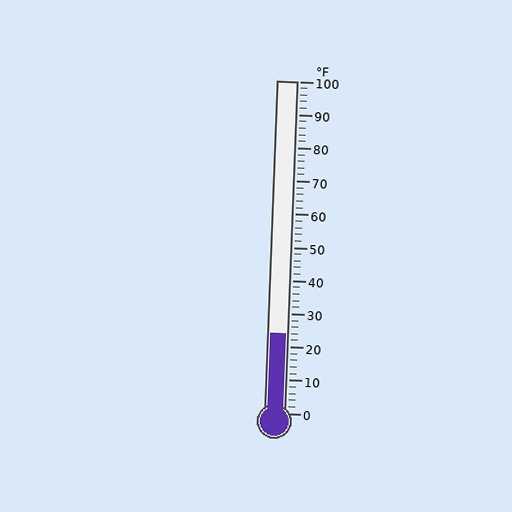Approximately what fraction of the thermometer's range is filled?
The thermometer is filled to approximately 25% of its range.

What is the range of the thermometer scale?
The thermometer scale ranges from 0°F to 100°F.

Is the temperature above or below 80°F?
The temperature is below 80°F.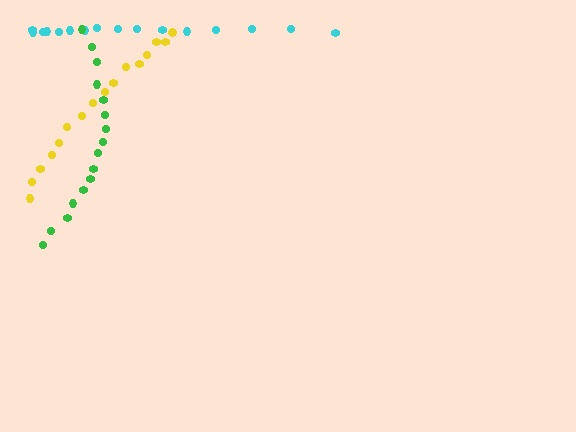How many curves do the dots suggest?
There are 3 distinct paths.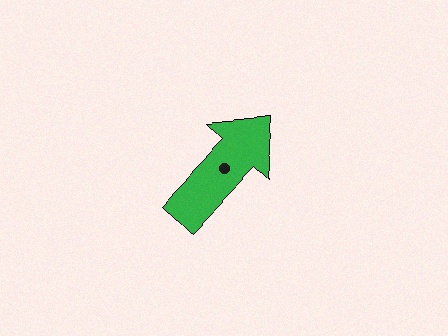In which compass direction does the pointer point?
Northeast.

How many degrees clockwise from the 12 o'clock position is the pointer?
Approximately 44 degrees.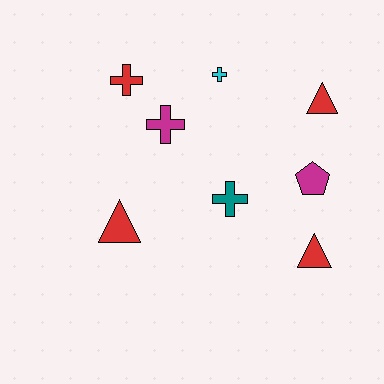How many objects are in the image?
There are 8 objects.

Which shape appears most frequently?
Cross, with 4 objects.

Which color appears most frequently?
Red, with 4 objects.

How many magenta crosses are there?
There is 1 magenta cross.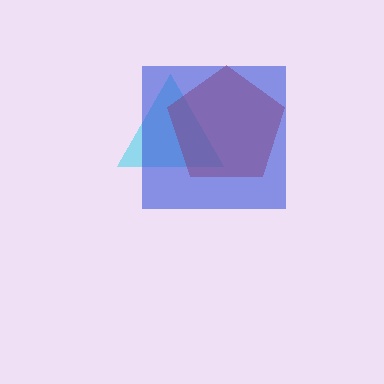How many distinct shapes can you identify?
There are 3 distinct shapes: a cyan triangle, a red pentagon, a blue square.